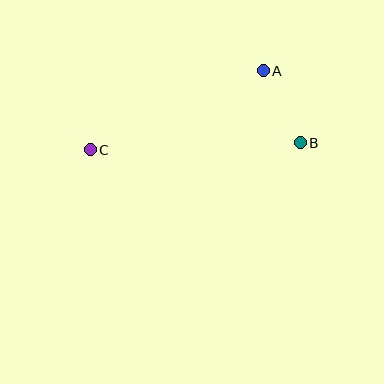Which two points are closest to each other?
Points A and B are closest to each other.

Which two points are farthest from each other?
Points B and C are farthest from each other.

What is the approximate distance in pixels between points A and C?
The distance between A and C is approximately 190 pixels.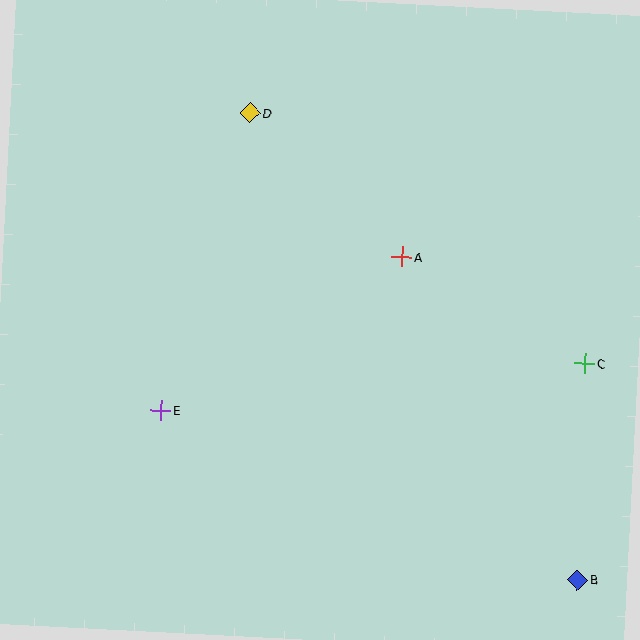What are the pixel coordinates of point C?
Point C is at (585, 363).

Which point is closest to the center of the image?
Point A at (402, 257) is closest to the center.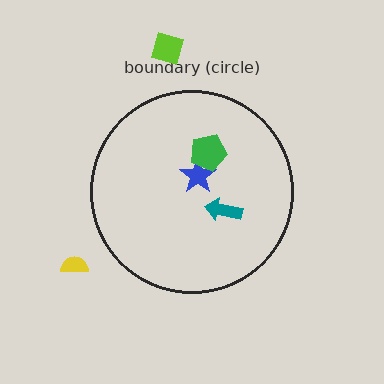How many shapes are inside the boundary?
3 inside, 2 outside.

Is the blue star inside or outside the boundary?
Inside.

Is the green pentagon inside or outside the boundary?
Inside.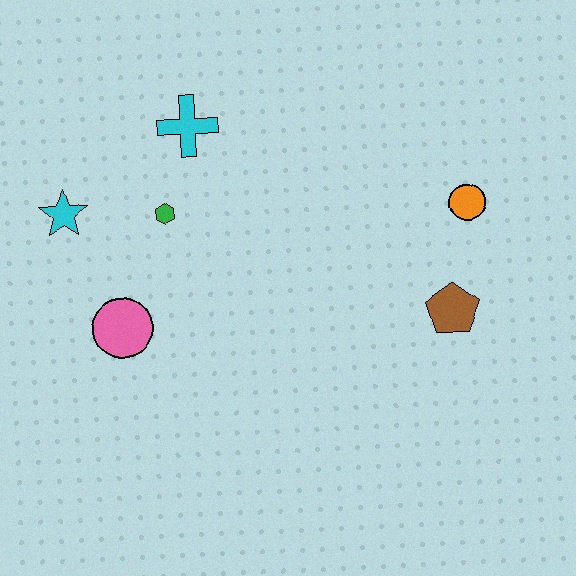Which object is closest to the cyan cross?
The green hexagon is closest to the cyan cross.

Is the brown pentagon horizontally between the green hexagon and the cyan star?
No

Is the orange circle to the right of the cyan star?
Yes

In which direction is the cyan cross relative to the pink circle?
The cyan cross is above the pink circle.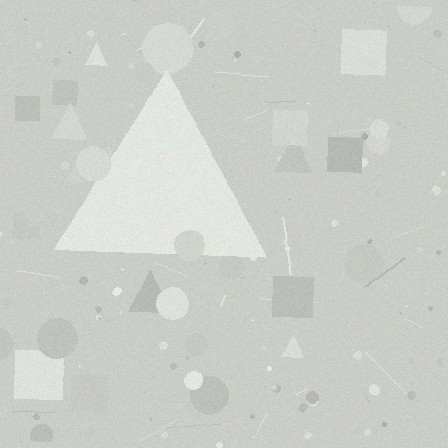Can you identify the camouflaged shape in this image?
The camouflaged shape is a triangle.